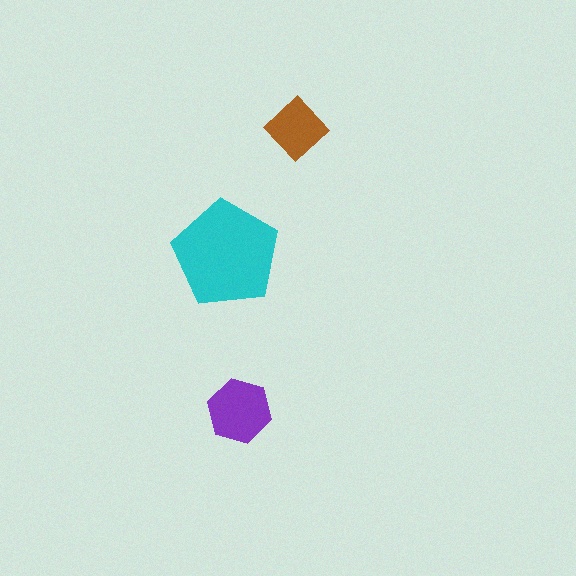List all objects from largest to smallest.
The cyan pentagon, the purple hexagon, the brown diamond.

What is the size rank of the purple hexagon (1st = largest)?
2nd.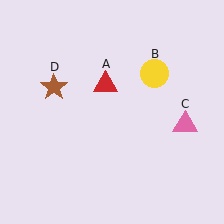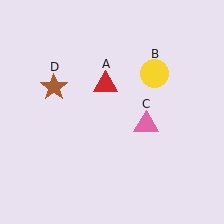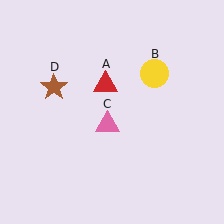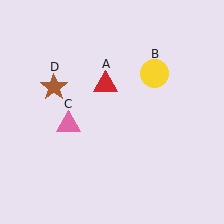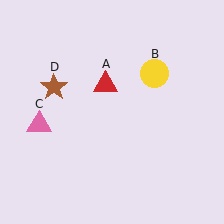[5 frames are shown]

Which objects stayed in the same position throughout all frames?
Red triangle (object A) and yellow circle (object B) and brown star (object D) remained stationary.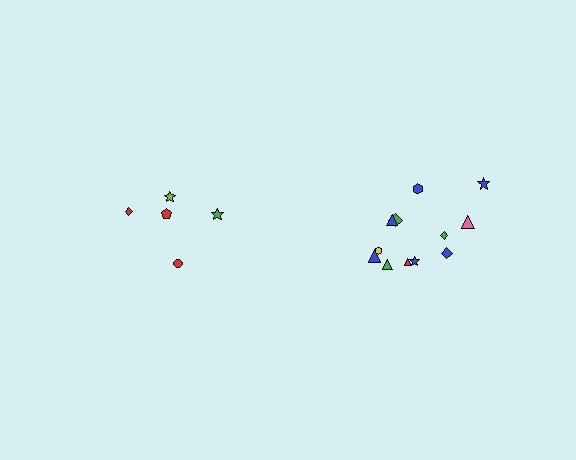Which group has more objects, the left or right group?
The right group.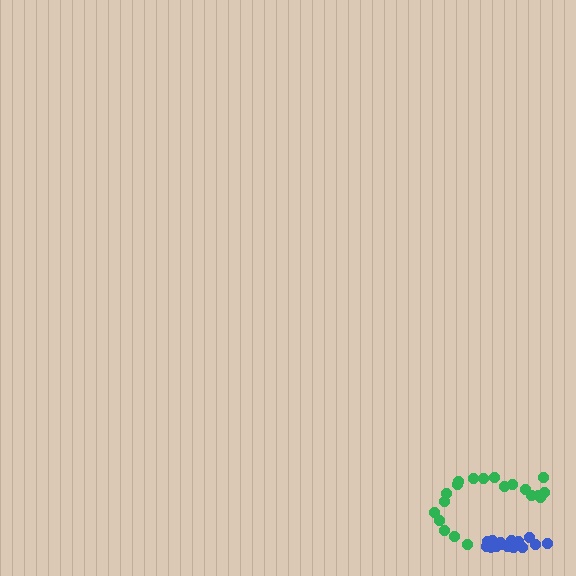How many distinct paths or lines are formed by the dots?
There are 2 distinct paths.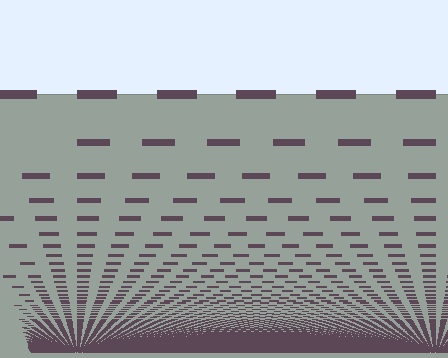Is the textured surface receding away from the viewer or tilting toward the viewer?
The surface appears to tilt toward the viewer. Texture elements get larger and sparser toward the top.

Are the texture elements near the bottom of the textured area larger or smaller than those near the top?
Smaller. The gradient is inverted — elements near the bottom are smaller and denser.